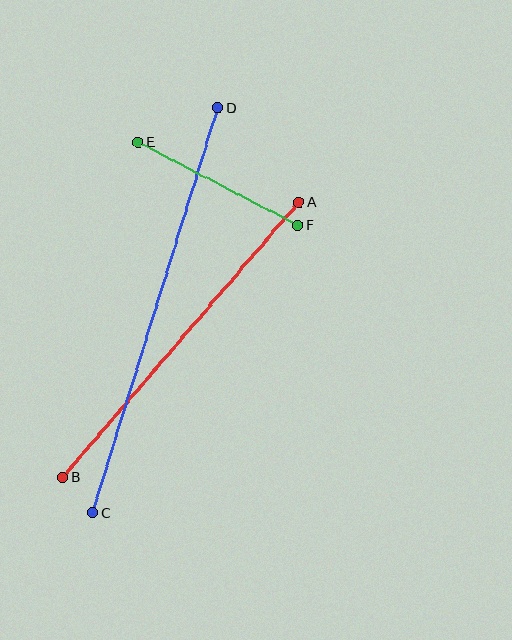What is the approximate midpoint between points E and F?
The midpoint is at approximately (218, 184) pixels.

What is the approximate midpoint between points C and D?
The midpoint is at approximately (156, 310) pixels.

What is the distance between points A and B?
The distance is approximately 363 pixels.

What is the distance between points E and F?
The distance is approximately 180 pixels.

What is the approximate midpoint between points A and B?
The midpoint is at approximately (181, 340) pixels.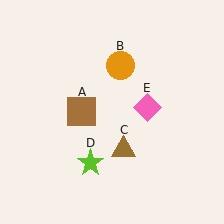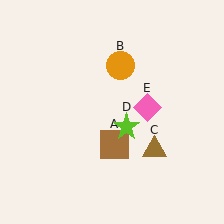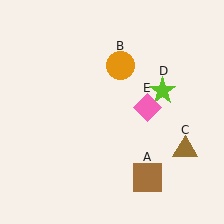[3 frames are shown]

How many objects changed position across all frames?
3 objects changed position: brown square (object A), brown triangle (object C), lime star (object D).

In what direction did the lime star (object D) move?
The lime star (object D) moved up and to the right.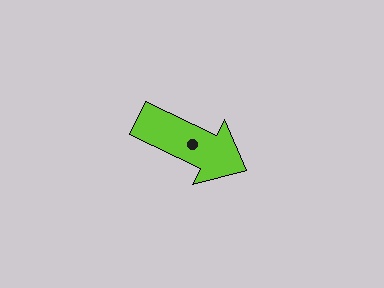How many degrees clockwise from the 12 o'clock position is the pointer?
Approximately 116 degrees.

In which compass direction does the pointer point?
Southeast.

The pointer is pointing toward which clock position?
Roughly 4 o'clock.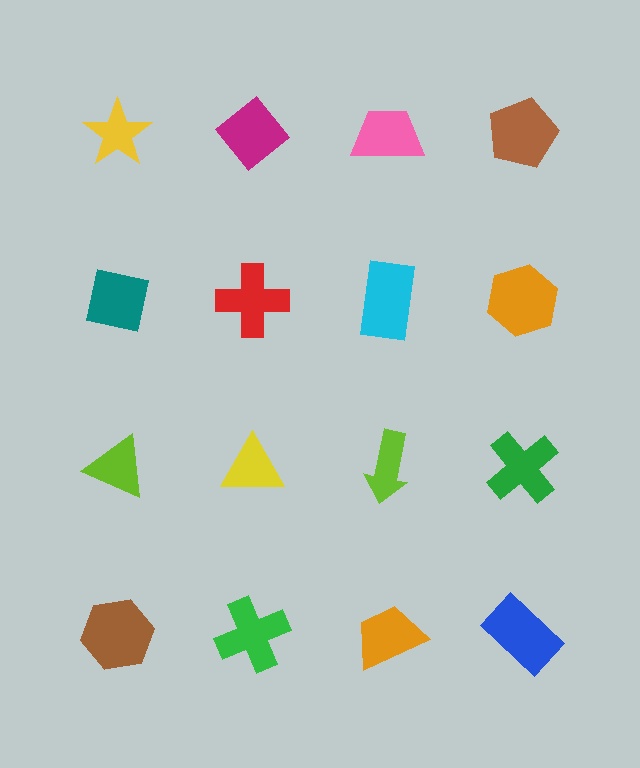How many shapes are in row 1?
4 shapes.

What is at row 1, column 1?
A yellow star.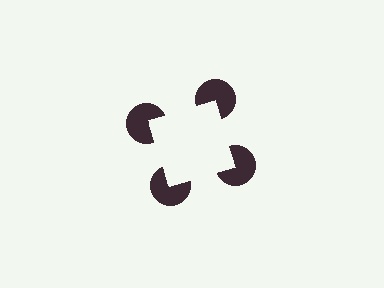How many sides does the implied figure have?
4 sides.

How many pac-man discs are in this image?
There are 4 — one at each vertex of the illusory square.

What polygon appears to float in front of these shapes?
An illusory square — its edges are inferred from the aligned wedge cuts in the pac-man discs, not physically drawn.